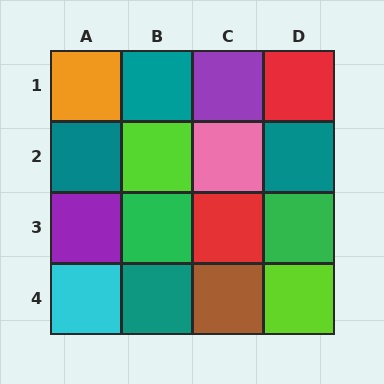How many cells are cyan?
1 cell is cyan.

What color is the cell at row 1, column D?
Red.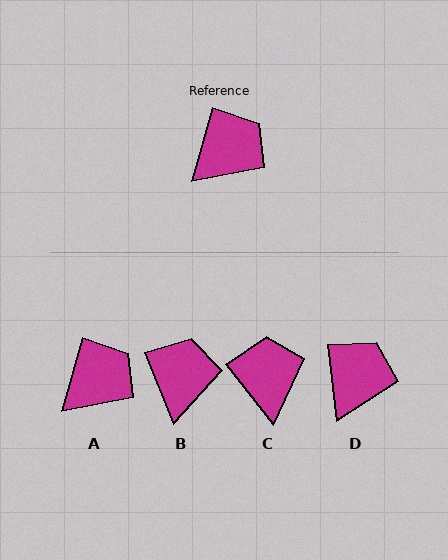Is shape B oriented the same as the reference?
No, it is off by about 37 degrees.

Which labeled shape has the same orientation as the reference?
A.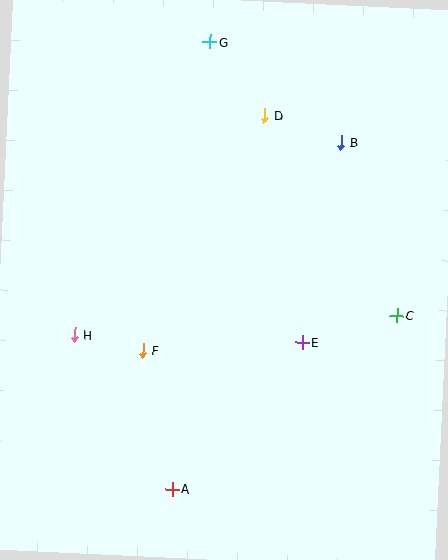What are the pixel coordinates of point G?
Point G is at (210, 42).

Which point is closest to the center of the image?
Point E at (302, 342) is closest to the center.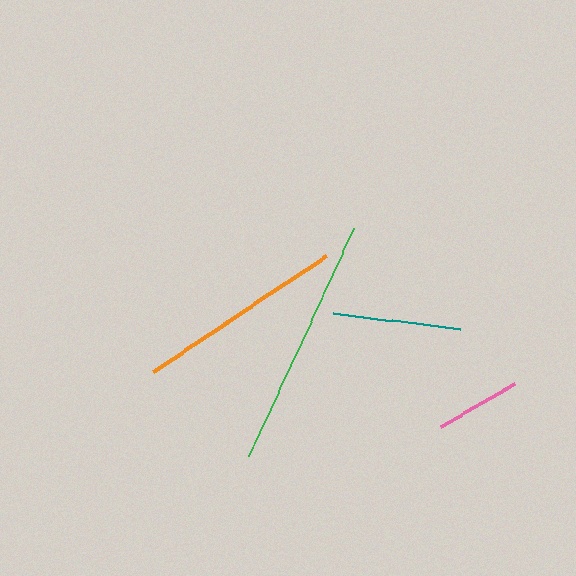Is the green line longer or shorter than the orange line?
The green line is longer than the orange line.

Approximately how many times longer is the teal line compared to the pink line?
The teal line is approximately 1.5 times the length of the pink line.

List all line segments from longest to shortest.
From longest to shortest: green, orange, teal, pink.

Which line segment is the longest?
The green line is the longest at approximately 250 pixels.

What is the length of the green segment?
The green segment is approximately 250 pixels long.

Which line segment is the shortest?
The pink line is the shortest at approximately 86 pixels.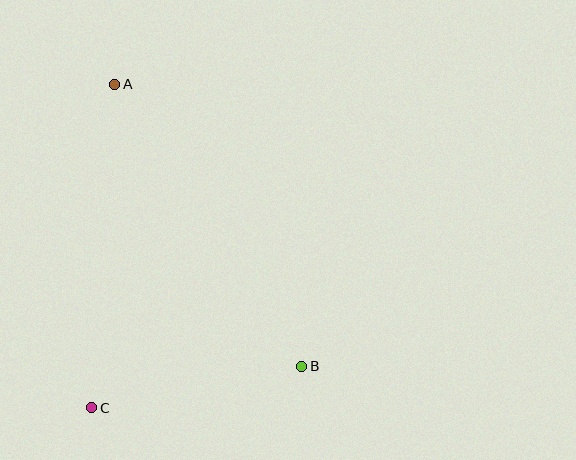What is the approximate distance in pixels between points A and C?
The distance between A and C is approximately 324 pixels.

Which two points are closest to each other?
Points B and C are closest to each other.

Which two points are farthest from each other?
Points A and B are farthest from each other.